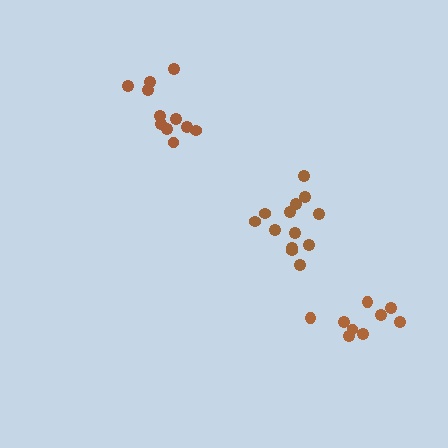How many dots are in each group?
Group 1: 13 dots, Group 2: 11 dots, Group 3: 9 dots (33 total).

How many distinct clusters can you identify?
There are 3 distinct clusters.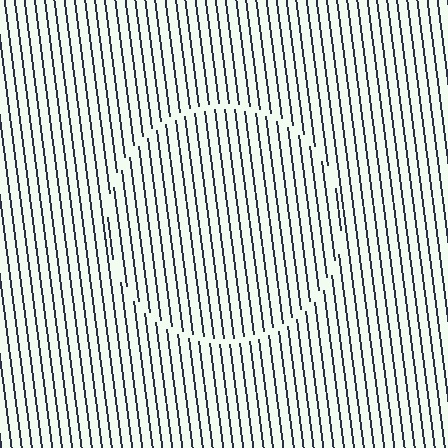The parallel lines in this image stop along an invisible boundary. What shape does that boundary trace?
An illusory circle. The interior of the shape contains the same grating, shifted by half a period — the contour is defined by the phase discontinuity where line-ends from the inner and outer gratings abut.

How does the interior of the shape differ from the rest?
The interior of the shape contains the same grating, shifted by half a period — the contour is defined by the phase discontinuity where line-ends from the inner and outer gratings abut.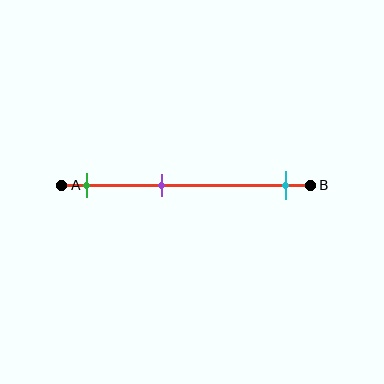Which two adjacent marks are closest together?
The green and purple marks are the closest adjacent pair.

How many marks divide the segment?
There are 3 marks dividing the segment.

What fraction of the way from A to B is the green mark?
The green mark is approximately 10% (0.1) of the way from A to B.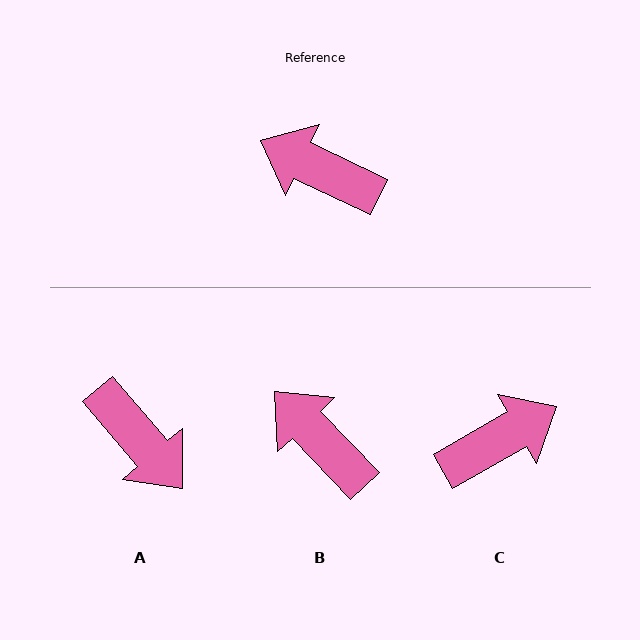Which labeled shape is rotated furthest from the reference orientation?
A, about 156 degrees away.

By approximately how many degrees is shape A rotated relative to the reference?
Approximately 156 degrees counter-clockwise.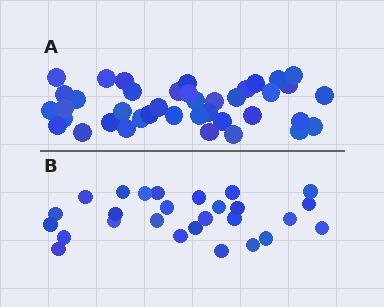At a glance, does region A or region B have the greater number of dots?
Region A (the top region) has more dots.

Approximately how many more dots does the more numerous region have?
Region A has approximately 15 more dots than region B.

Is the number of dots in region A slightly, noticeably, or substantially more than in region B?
Region A has substantially more. The ratio is roughly 1.5 to 1.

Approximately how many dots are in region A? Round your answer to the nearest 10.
About 40 dots.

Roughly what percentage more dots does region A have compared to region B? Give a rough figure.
About 50% more.